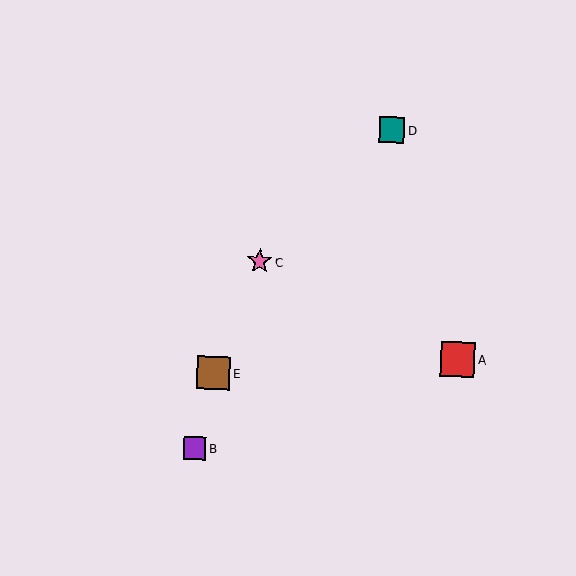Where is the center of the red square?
The center of the red square is at (458, 359).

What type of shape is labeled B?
Shape B is a purple square.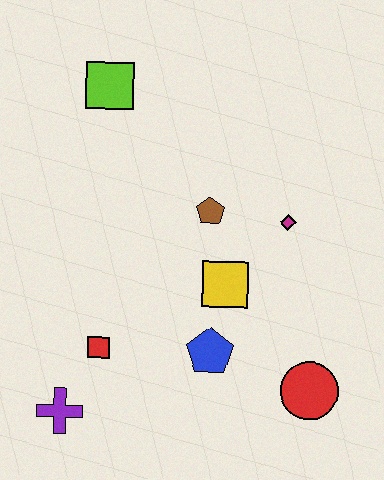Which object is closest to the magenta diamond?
The brown pentagon is closest to the magenta diamond.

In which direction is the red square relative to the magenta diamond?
The red square is to the left of the magenta diamond.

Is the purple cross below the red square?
Yes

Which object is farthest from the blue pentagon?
The lime square is farthest from the blue pentagon.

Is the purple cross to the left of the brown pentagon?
Yes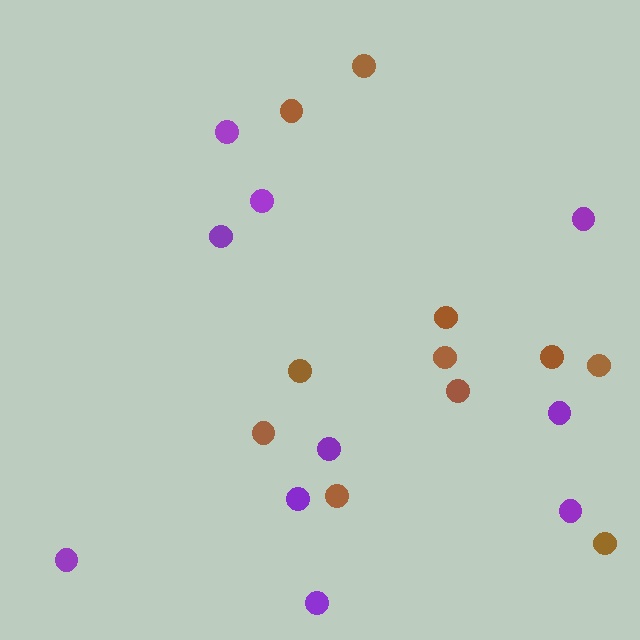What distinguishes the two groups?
There are 2 groups: one group of brown circles (11) and one group of purple circles (10).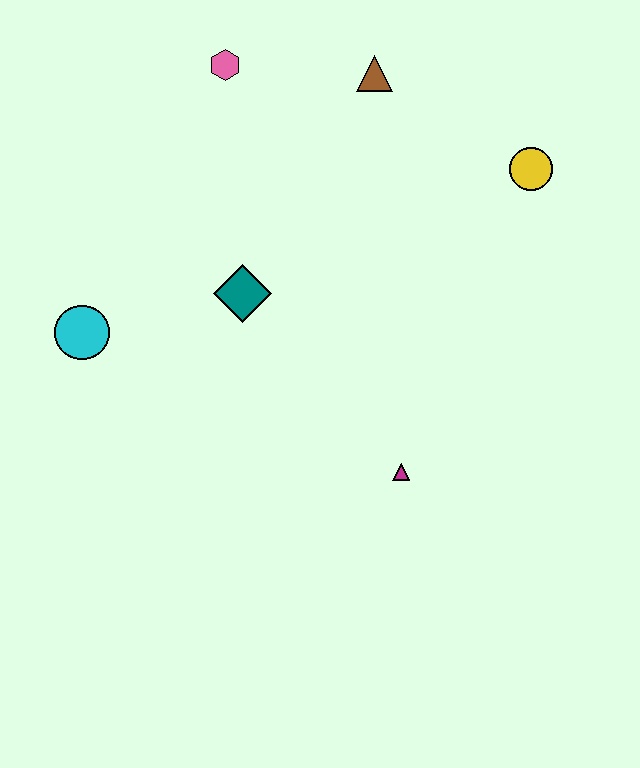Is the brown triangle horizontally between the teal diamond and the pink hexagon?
No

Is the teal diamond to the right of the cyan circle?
Yes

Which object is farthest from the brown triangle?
The magenta triangle is farthest from the brown triangle.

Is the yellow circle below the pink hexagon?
Yes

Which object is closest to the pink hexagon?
The brown triangle is closest to the pink hexagon.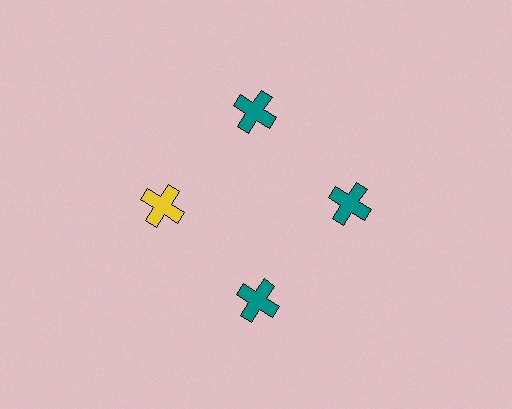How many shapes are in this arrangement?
There are 4 shapes arranged in a ring pattern.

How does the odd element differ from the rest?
It has a different color: yellow instead of teal.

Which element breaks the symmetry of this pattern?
The yellow cross at roughly the 9 o'clock position breaks the symmetry. All other shapes are teal crosses.